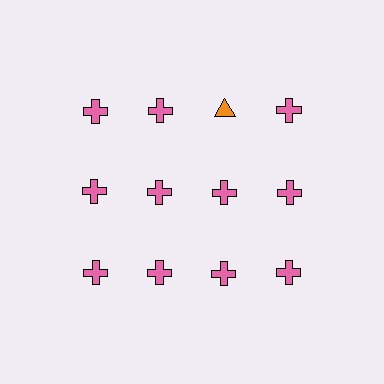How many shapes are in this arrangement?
There are 12 shapes arranged in a grid pattern.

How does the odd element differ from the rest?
It differs in both color (orange instead of pink) and shape (triangle instead of cross).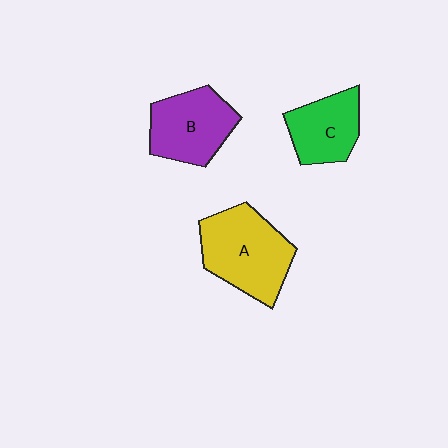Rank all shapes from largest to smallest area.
From largest to smallest: A (yellow), B (purple), C (green).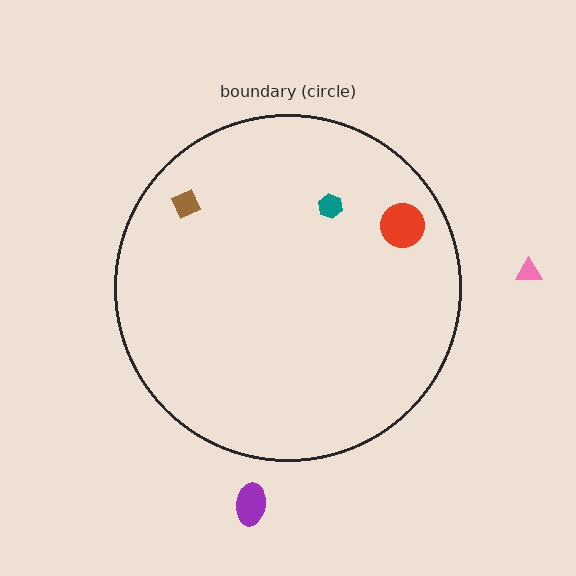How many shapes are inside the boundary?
3 inside, 2 outside.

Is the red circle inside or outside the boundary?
Inside.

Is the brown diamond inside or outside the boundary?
Inside.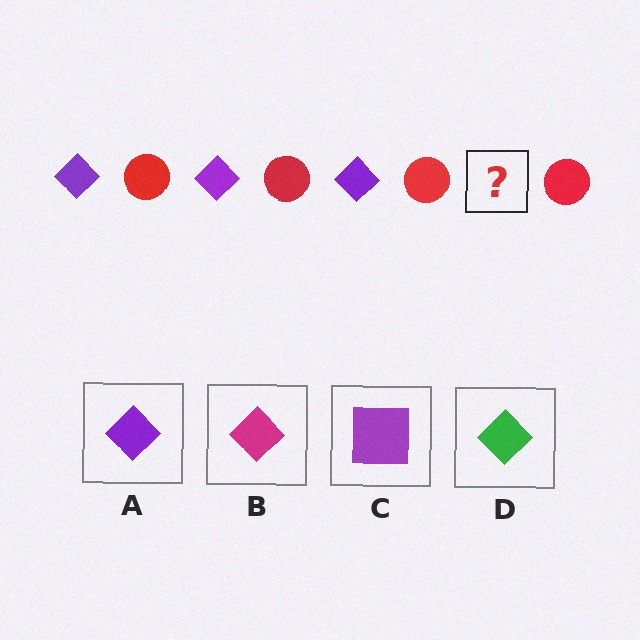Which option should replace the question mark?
Option A.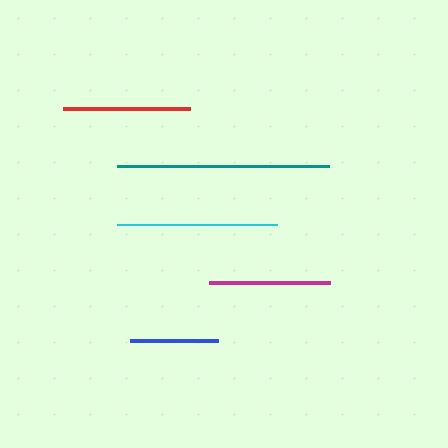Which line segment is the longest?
The teal line is the longest at approximately 212 pixels.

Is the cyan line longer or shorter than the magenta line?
The cyan line is longer than the magenta line.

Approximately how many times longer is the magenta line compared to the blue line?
The magenta line is approximately 1.4 times the length of the blue line.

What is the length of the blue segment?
The blue segment is approximately 87 pixels long.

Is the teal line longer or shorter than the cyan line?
The teal line is longer than the cyan line.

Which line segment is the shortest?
The blue line is the shortest at approximately 87 pixels.